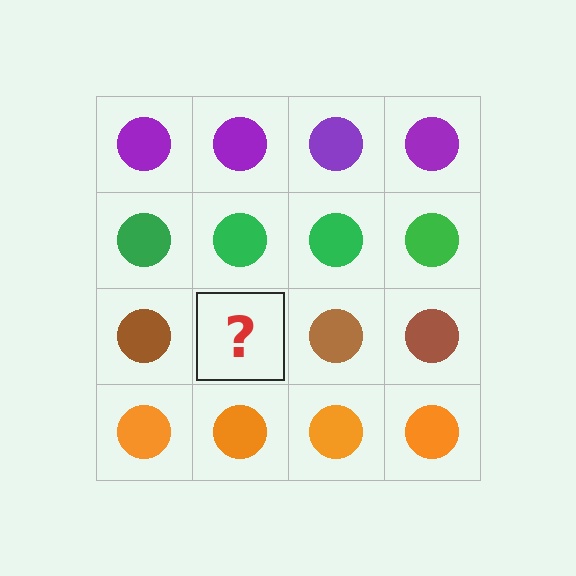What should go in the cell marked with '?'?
The missing cell should contain a brown circle.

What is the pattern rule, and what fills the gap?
The rule is that each row has a consistent color. The gap should be filled with a brown circle.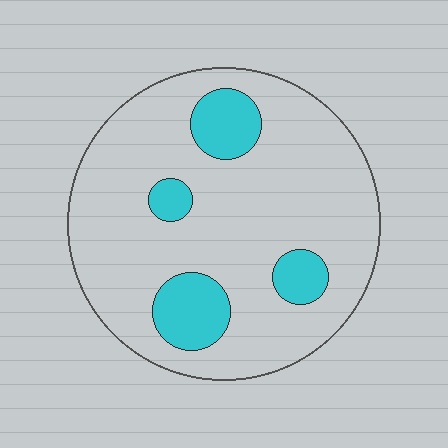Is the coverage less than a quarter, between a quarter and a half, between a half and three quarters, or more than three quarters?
Less than a quarter.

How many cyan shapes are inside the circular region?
4.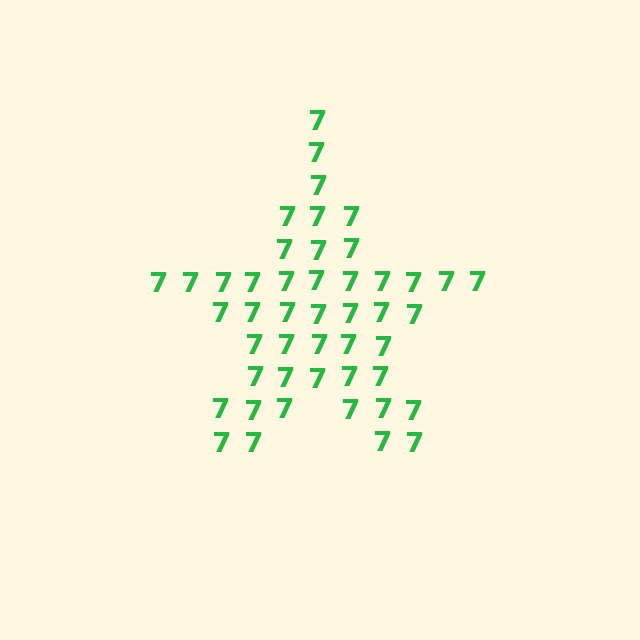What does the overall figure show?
The overall figure shows a star.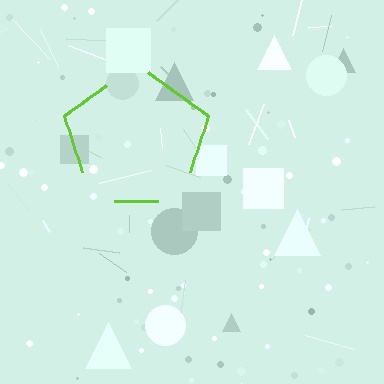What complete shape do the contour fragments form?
The contour fragments form a pentagon.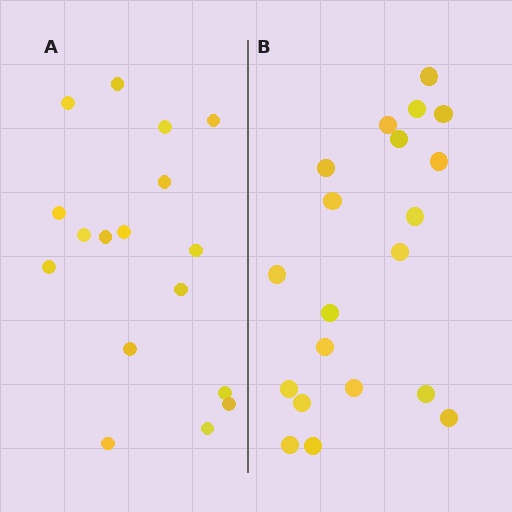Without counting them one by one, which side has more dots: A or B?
Region B (the right region) has more dots.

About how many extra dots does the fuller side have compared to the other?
Region B has just a few more — roughly 2 or 3 more dots than region A.